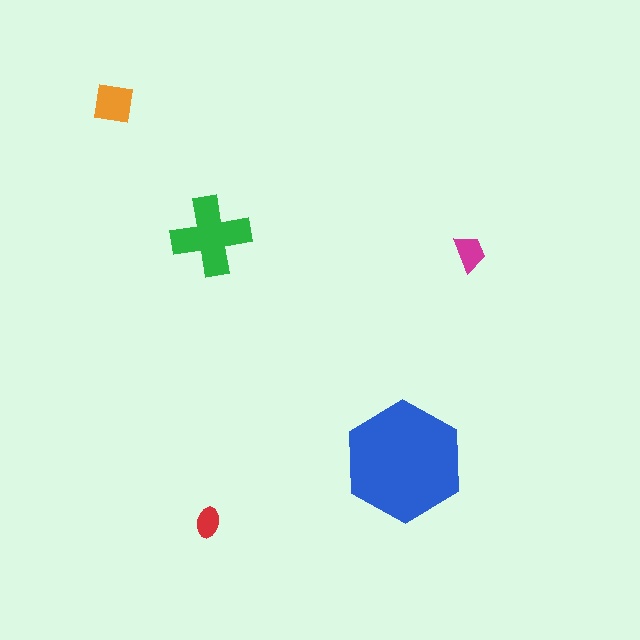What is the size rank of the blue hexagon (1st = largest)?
1st.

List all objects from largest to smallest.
The blue hexagon, the green cross, the orange square, the magenta trapezoid, the red ellipse.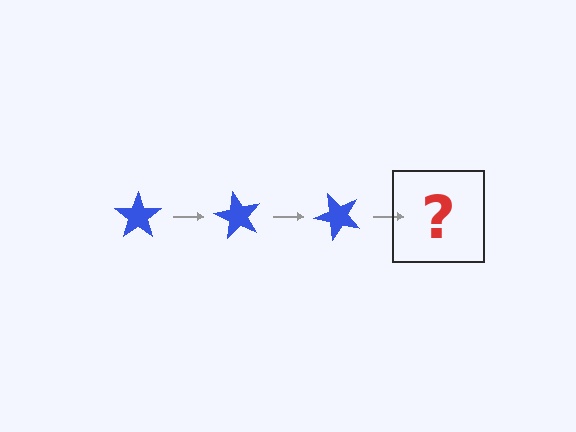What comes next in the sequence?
The next element should be a blue star rotated 180 degrees.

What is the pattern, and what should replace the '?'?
The pattern is that the star rotates 60 degrees each step. The '?' should be a blue star rotated 180 degrees.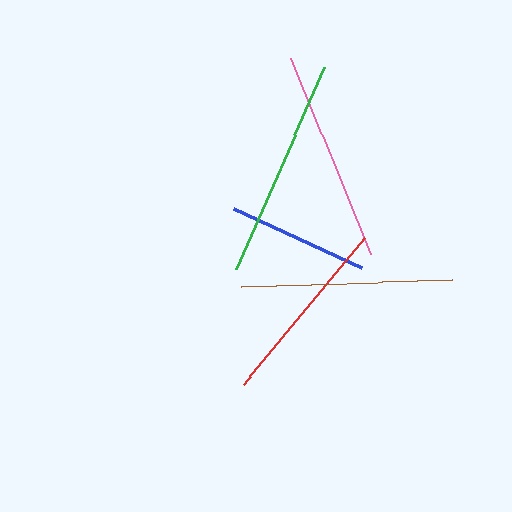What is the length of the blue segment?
The blue segment is approximately 141 pixels long.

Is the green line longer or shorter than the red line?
The green line is longer than the red line.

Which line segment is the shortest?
The blue line is the shortest at approximately 141 pixels.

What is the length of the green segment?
The green segment is approximately 221 pixels long.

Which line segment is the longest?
The green line is the longest at approximately 221 pixels.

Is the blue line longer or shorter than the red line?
The red line is longer than the blue line.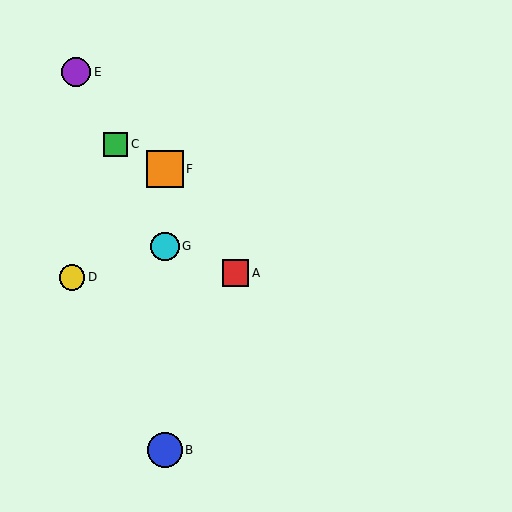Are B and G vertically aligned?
Yes, both are at x≈165.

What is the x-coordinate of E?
Object E is at x≈76.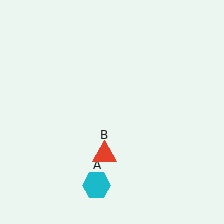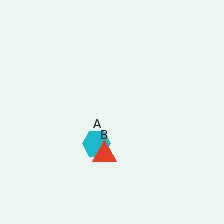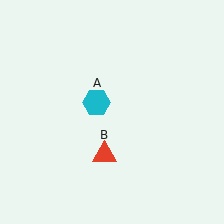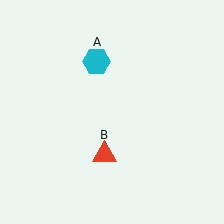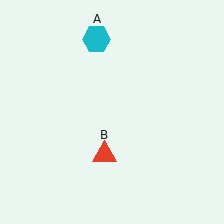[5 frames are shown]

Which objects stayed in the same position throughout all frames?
Red triangle (object B) remained stationary.